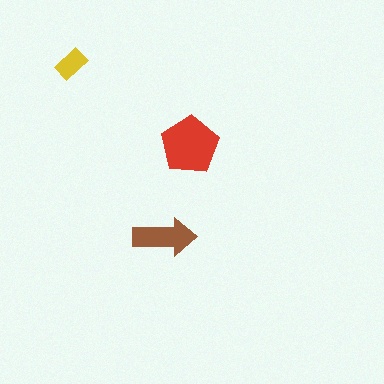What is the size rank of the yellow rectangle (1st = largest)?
3rd.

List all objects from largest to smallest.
The red pentagon, the brown arrow, the yellow rectangle.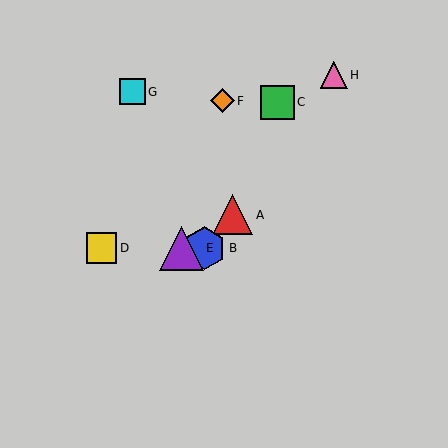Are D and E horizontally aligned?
Yes, both are at y≈248.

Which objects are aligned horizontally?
Objects B, D, E are aligned horizontally.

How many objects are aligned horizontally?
3 objects (B, D, E) are aligned horizontally.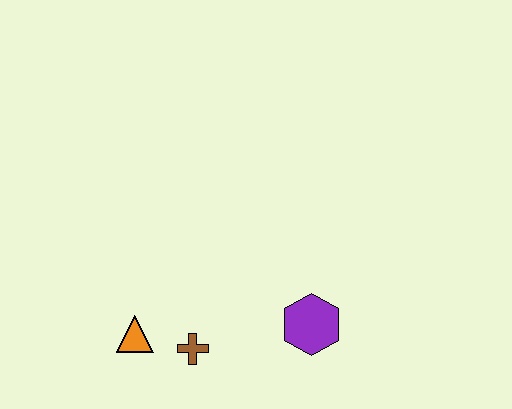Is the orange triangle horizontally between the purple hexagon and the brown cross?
No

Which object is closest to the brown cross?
The orange triangle is closest to the brown cross.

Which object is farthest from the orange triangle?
The purple hexagon is farthest from the orange triangle.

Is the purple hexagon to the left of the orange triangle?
No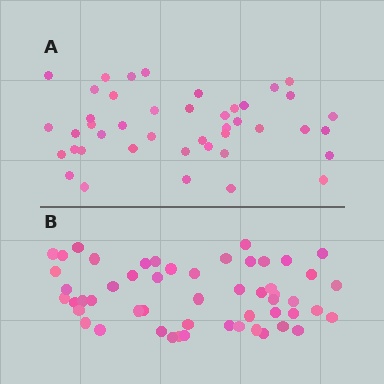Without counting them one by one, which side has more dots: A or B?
Region B (the bottom region) has more dots.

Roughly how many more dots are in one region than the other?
Region B has roughly 10 or so more dots than region A.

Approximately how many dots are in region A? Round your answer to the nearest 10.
About 40 dots. (The exact count is 43, which rounds to 40.)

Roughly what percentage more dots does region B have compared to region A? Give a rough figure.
About 25% more.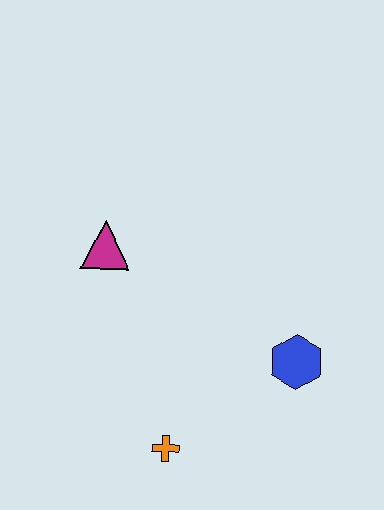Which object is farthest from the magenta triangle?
The blue hexagon is farthest from the magenta triangle.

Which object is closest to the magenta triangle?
The orange cross is closest to the magenta triangle.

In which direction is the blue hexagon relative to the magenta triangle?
The blue hexagon is to the right of the magenta triangle.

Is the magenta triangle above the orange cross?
Yes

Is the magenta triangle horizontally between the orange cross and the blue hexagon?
No